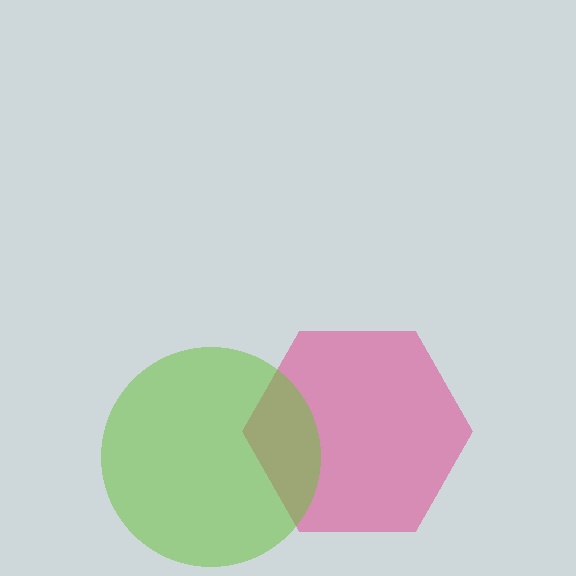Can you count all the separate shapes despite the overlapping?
Yes, there are 2 separate shapes.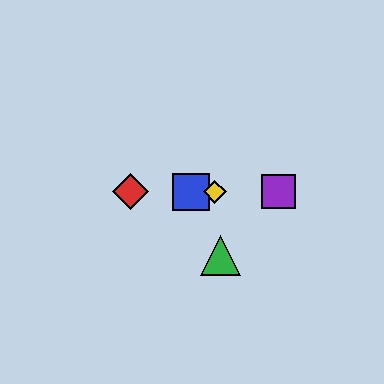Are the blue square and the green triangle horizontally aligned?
No, the blue square is at y≈192 and the green triangle is at y≈255.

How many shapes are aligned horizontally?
4 shapes (the red diamond, the blue square, the yellow diamond, the purple square) are aligned horizontally.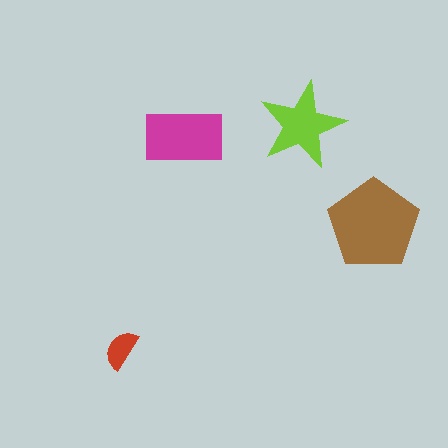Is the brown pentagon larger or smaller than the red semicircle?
Larger.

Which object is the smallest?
The red semicircle.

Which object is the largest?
The brown pentagon.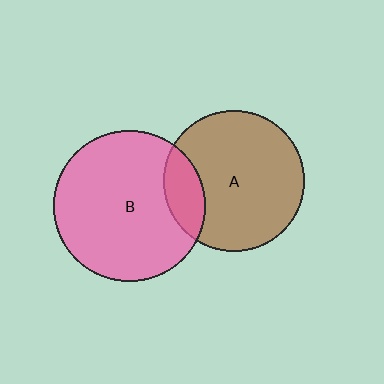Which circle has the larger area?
Circle B (pink).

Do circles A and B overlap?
Yes.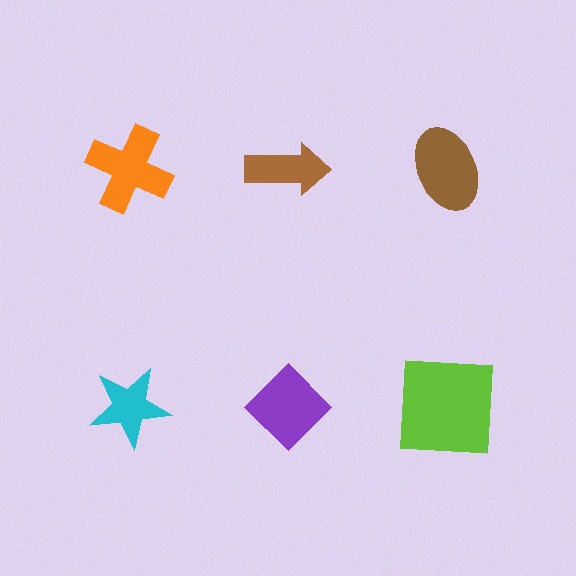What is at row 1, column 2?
A brown arrow.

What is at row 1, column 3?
A brown ellipse.